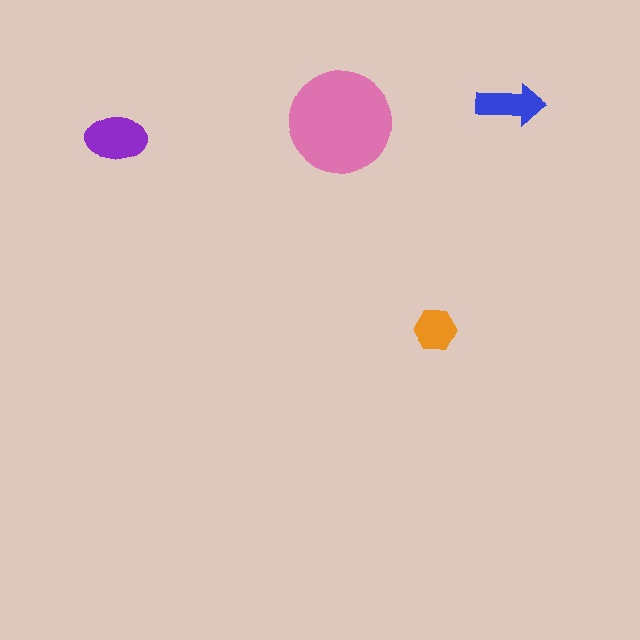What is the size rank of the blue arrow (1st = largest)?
3rd.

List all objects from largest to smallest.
The pink circle, the purple ellipse, the blue arrow, the orange hexagon.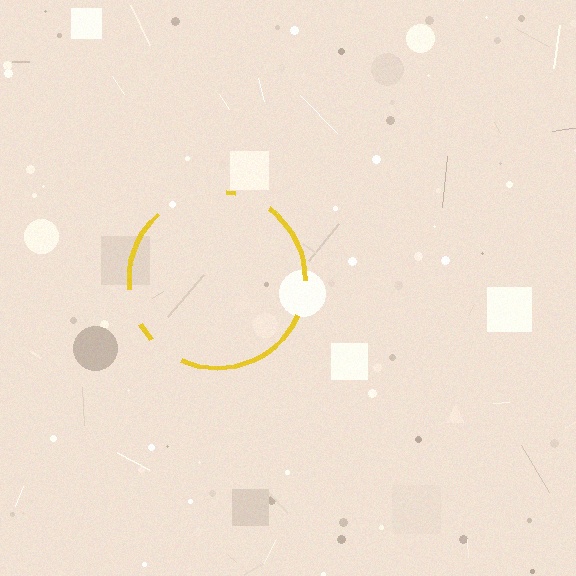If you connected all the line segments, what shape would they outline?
They would outline a circle.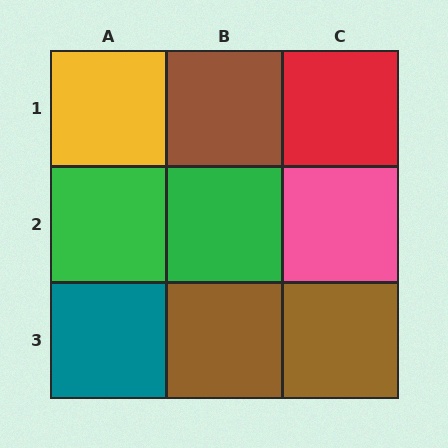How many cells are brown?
3 cells are brown.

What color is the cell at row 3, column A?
Teal.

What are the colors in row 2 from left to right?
Green, green, pink.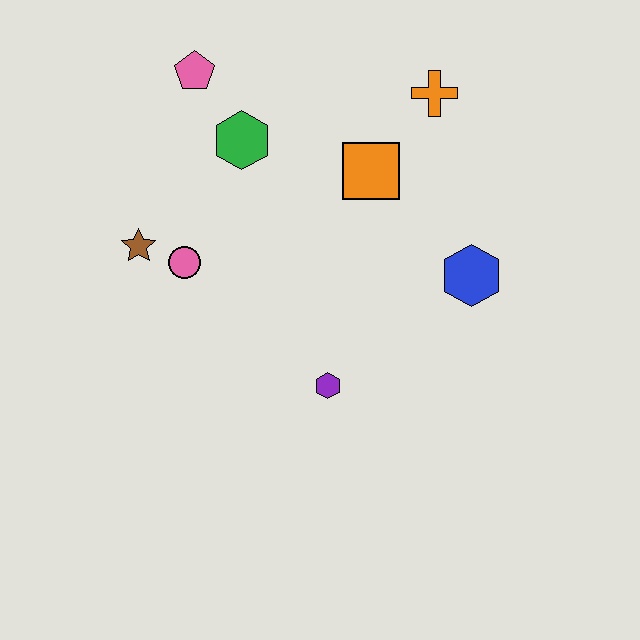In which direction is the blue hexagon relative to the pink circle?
The blue hexagon is to the right of the pink circle.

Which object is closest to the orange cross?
The orange square is closest to the orange cross.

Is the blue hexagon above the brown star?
No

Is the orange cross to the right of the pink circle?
Yes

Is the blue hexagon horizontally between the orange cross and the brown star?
No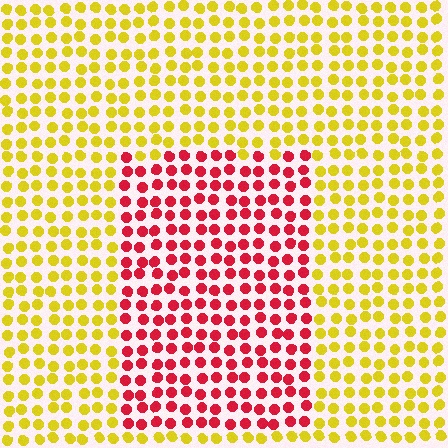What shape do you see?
I see a rectangle.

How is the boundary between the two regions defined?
The boundary is defined purely by a slight shift in hue (about 67 degrees). Spacing, size, and orientation are identical on both sides.